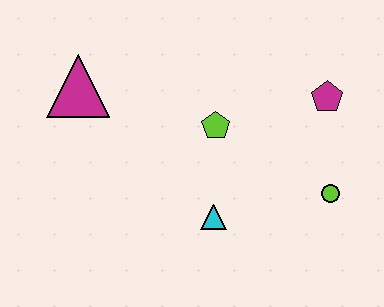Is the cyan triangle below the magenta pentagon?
Yes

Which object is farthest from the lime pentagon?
The magenta triangle is farthest from the lime pentagon.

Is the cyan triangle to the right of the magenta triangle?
Yes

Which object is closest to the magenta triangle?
The lime pentagon is closest to the magenta triangle.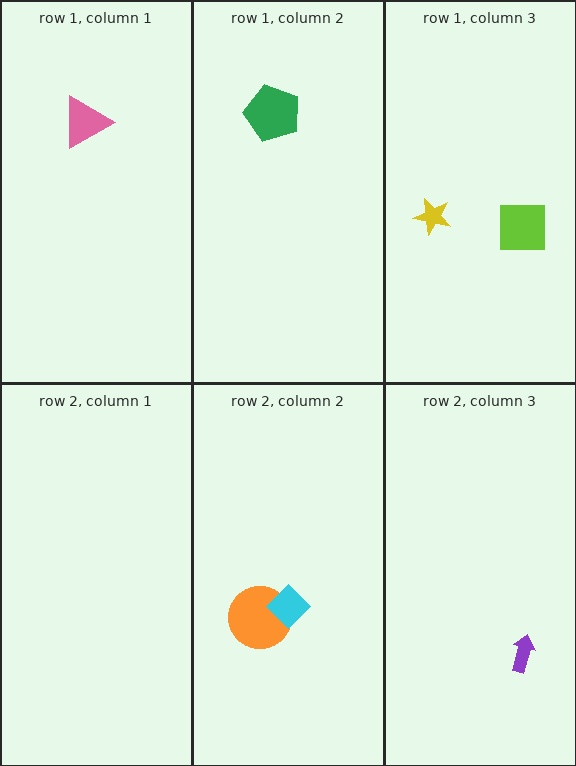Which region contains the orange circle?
The row 2, column 2 region.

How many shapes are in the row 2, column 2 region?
2.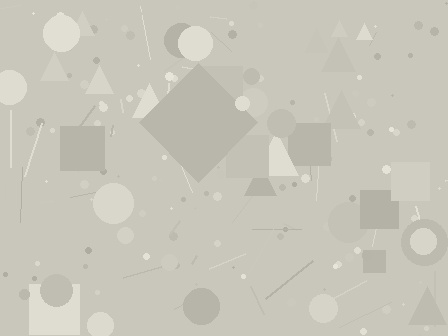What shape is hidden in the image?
A diamond is hidden in the image.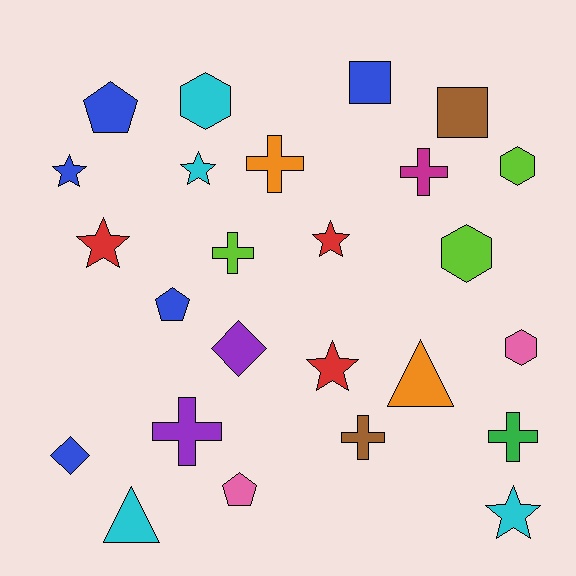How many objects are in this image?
There are 25 objects.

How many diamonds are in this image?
There are 2 diamonds.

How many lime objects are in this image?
There are 3 lime objects.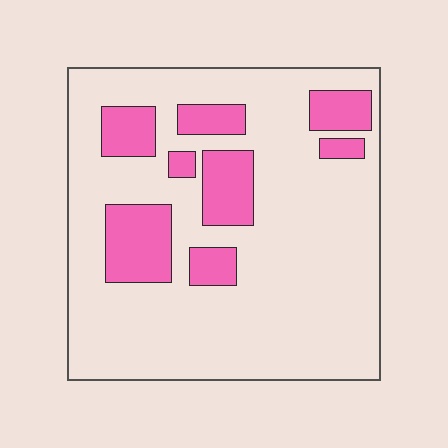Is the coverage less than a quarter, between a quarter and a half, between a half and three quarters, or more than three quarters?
Less than a quarter.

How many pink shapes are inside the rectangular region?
8.